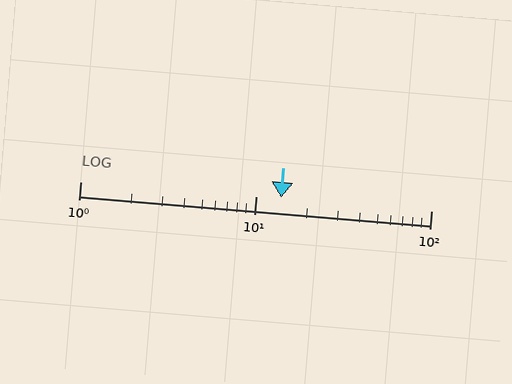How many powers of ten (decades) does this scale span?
The scale spans 2 decades, from 1 to 100.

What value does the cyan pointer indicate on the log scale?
The pointer indicates approximately 14.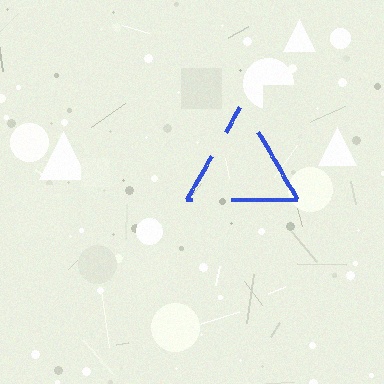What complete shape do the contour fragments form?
The contour fragments form a triangle.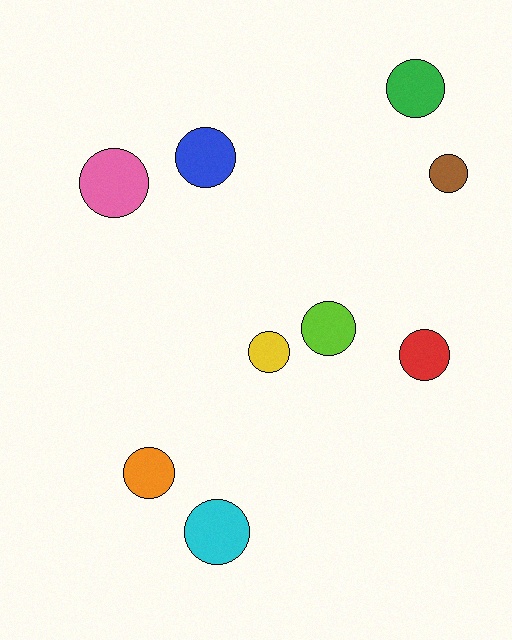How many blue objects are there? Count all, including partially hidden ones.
There is 1 blue object.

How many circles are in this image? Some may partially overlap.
There are 9 circles.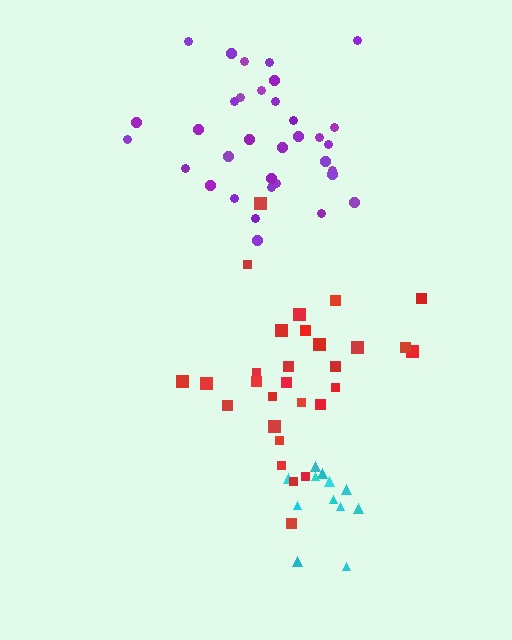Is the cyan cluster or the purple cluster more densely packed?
Purple.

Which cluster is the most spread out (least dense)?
Red.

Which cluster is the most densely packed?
Purple.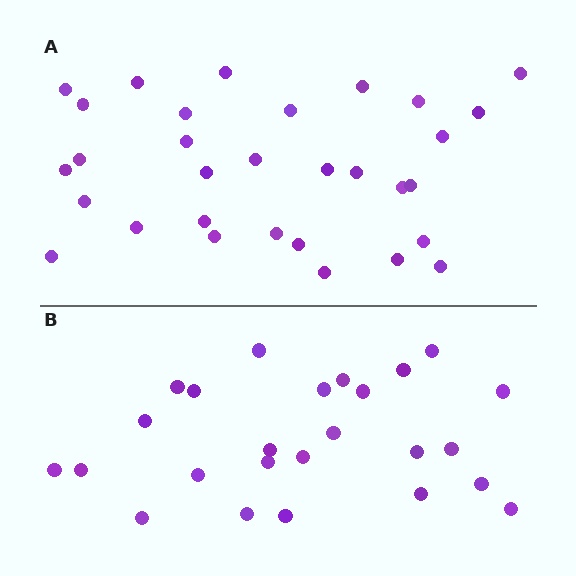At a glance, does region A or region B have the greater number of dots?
Region A (the top region) has more dots.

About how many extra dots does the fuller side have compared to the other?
Region A has about 6 more dots than region B.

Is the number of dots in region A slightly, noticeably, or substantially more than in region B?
Region A has only slightly more — the two regions are fairly close. The ratio is roughly 1.2 to 1.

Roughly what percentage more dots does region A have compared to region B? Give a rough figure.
About 25% more.